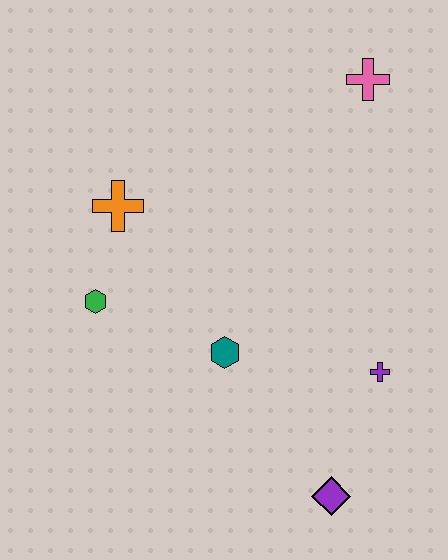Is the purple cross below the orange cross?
Yes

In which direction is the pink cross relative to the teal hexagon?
The pink cross is above the teal hexagon.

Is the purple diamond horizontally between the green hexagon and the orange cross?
No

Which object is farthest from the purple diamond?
The pink cross is farthest from the purple diamond.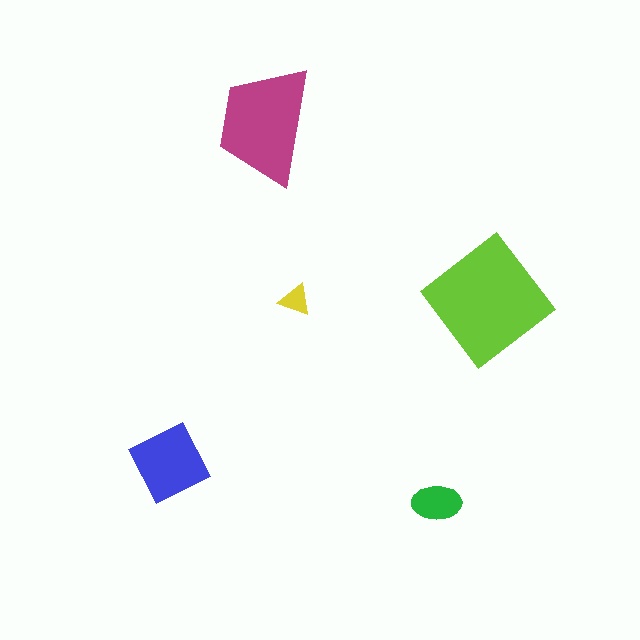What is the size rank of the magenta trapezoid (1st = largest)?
2nd.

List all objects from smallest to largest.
The yellow triangle, the green ellipse, the blue diamond, the magenta trapezoid, the lime diamond.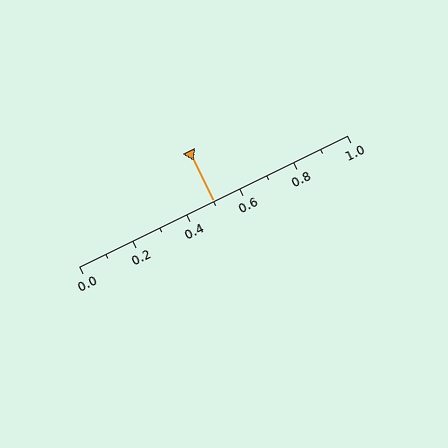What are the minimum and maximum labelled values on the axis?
The axis runs from 0.0 to 1.0.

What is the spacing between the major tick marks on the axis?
The major ticks are spaced 0.2 apart.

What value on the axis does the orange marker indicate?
The marker indicates approximately 0.5.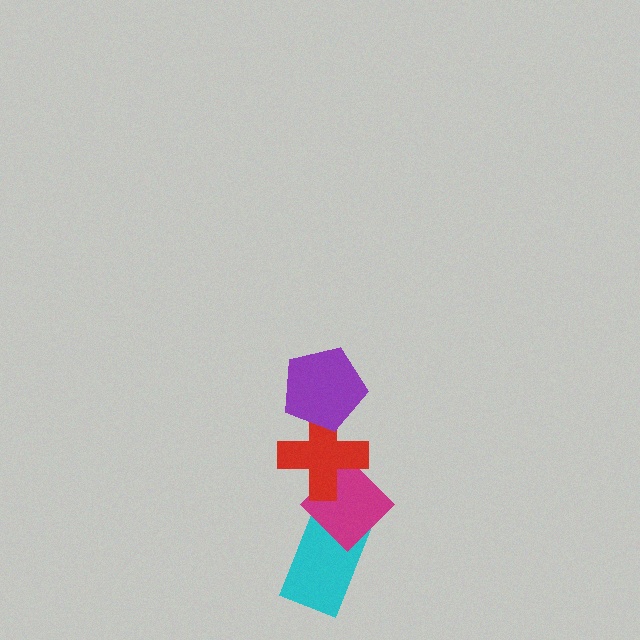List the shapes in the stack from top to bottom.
From top to bottom: the purple pentagon, the red cross, the magenta diamond, the cyan rectangle.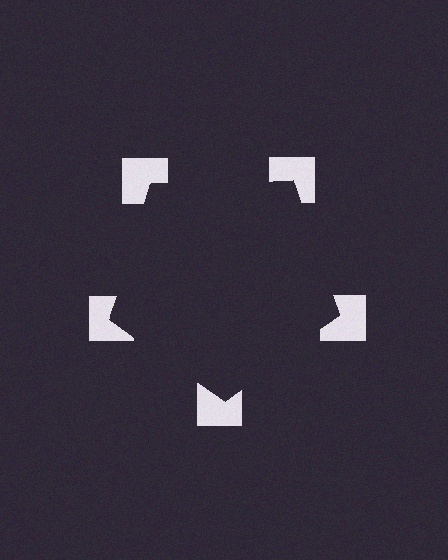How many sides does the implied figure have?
5 sides.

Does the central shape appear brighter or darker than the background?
It typically appears slightly darker than the background, even though no actual brightness change is drawn.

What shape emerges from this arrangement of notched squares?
An illusory pentagon — its edges are inferred from the aligned wedge cuts in the notched squares, not physically drawn.